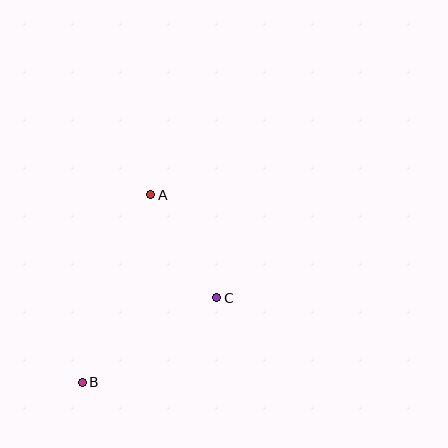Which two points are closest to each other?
Points A and C are closest to each other.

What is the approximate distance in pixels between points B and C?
The distance between B and C is approximately 159 pixels.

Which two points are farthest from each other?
Points A and B are farthest from each other.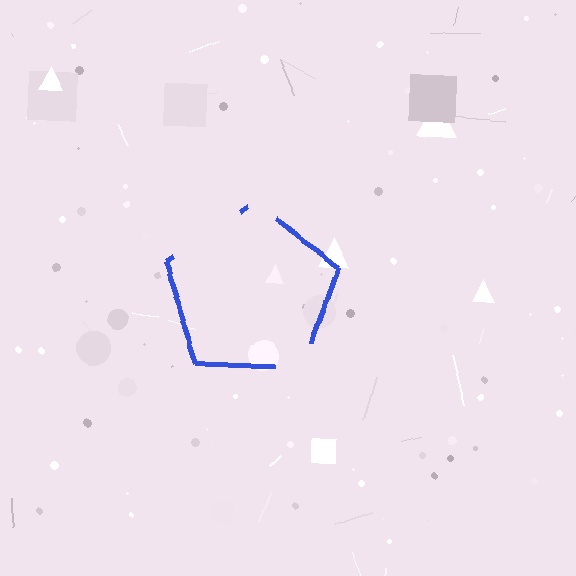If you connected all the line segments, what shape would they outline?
They would outline a pentagon.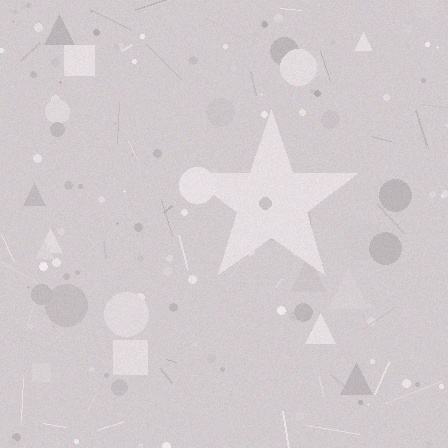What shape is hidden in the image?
A star is hidden in the image.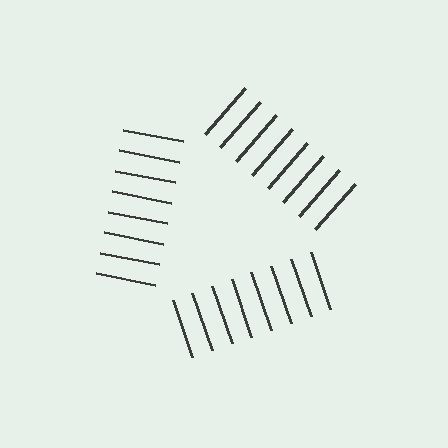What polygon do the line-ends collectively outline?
An illusory triangle — the line segments terminate on its edges but no continuous stroke is drawn.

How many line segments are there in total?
24 — 8 along each of the 3 edges.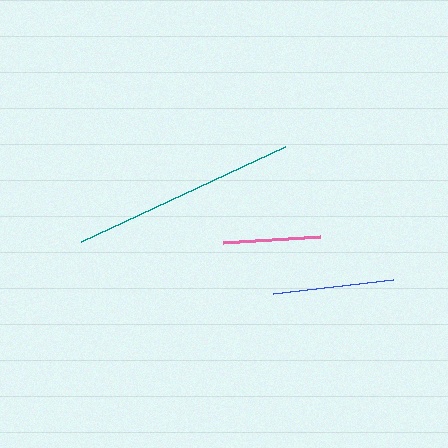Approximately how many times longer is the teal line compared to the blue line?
The teal line is approximately 1.9 times the length of the blue line.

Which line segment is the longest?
The teal line is the longest at approximately 226 pixels.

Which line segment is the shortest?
The pink line is the shortest at approximately 97 pixels.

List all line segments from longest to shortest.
From longest to shortest: teal, blue, pink.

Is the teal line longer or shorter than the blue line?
The teal line is longer than the blue line.